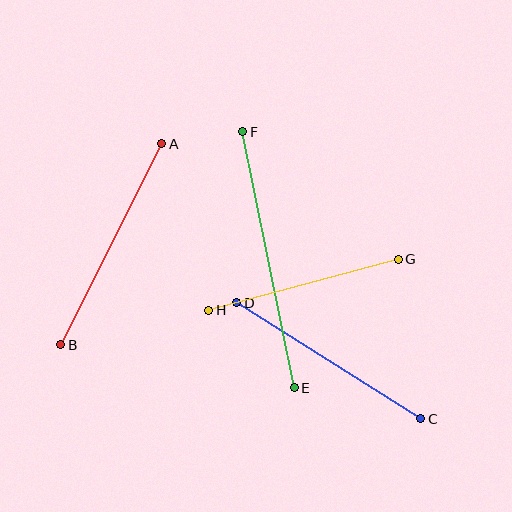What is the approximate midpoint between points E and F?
The midpoint is at approximately (268, 260) pixels.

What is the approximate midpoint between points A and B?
The midpoint is at approximately (111, 244) pixels.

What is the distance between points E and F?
The distance is approximately 261 pixels.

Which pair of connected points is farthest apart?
Points E and F are farthest apart.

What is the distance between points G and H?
The distance is approximately 196 pixels.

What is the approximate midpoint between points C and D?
The midpoint is at approximately (329, 361) pixels.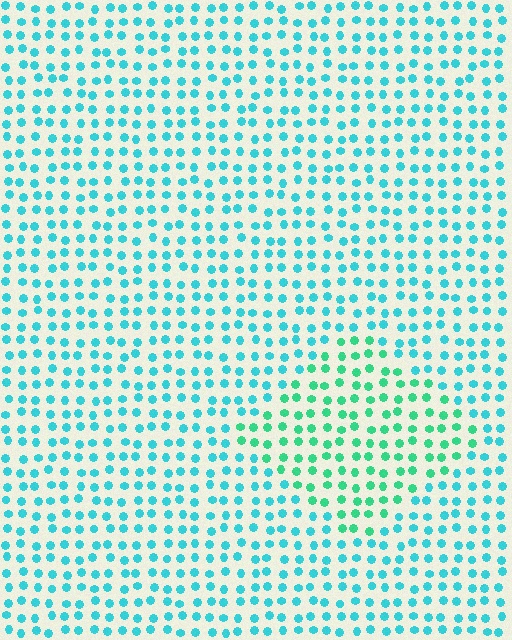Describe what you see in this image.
The image is filled with small cyan elements in a uniform arrangement. A diamond-shaped region is visible where the elements are tinted to a slightly different hue, forming a subtle color boundary.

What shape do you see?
I see a diamond.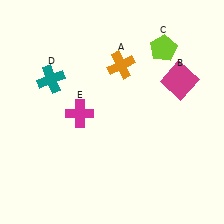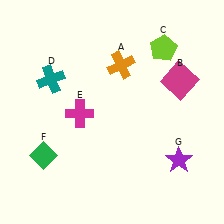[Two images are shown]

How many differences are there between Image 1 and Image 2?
There are 2 differences between the two images.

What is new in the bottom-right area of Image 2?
A purple star (G) was added in the bottom-right area of Image 2.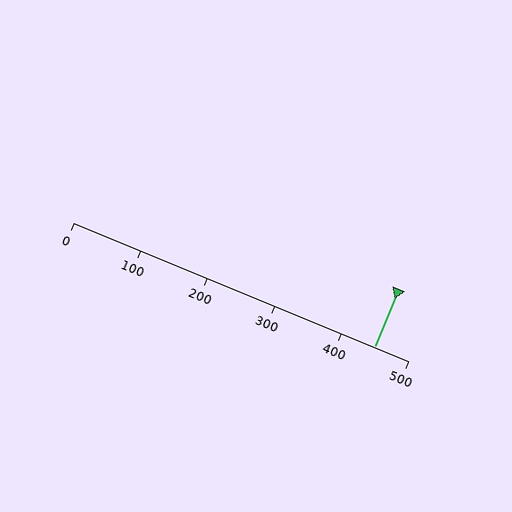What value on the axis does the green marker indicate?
The marker indicates approximately 450.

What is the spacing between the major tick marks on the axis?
The major ticks are spaced 100 apart.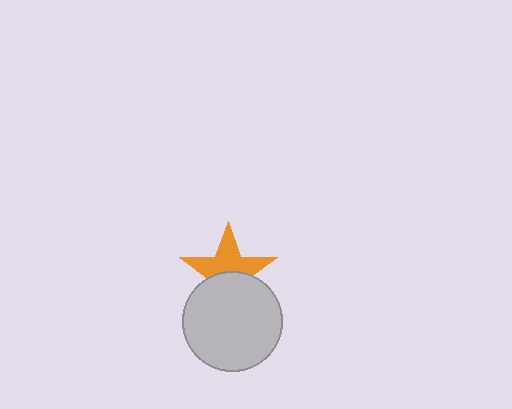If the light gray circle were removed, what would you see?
You would see the complete orange star.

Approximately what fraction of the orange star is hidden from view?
Roughly 46% of the orange star is hidden behind the light gray circle.